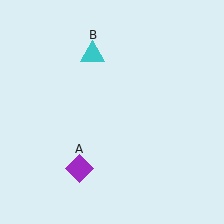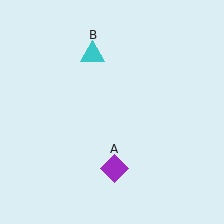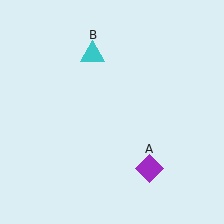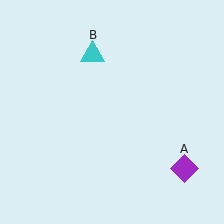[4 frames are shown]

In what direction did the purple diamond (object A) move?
The purple diamond (object A) moved right.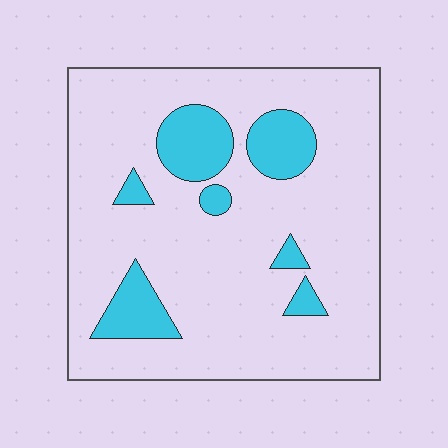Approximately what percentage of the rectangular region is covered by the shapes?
Approximately 15%.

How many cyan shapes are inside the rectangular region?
7.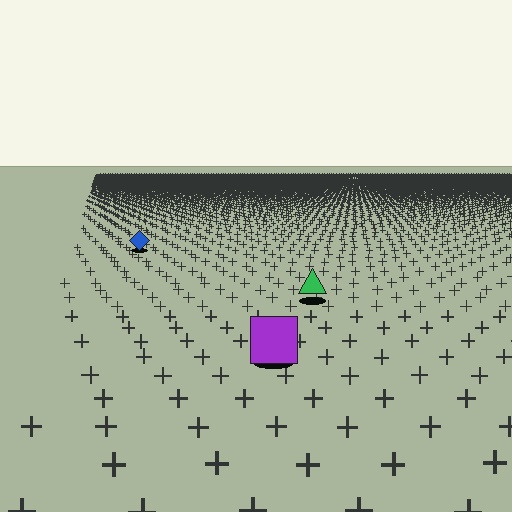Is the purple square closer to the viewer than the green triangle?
Yes. The purple square is closer — you can tell from the texture gradient: the ground texture is coarser near it.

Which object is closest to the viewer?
The purple square is closest. The texture marks near it are larger and more spread out.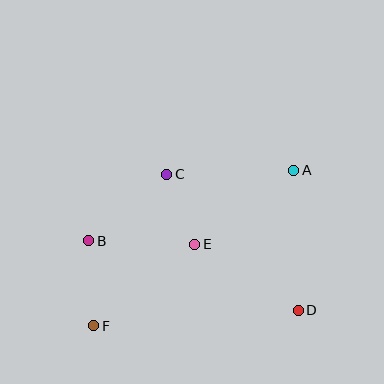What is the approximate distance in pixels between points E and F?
The distance between E and F is approximately 130 pixels.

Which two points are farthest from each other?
Points A and F are farthest from each other.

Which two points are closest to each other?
Points C and E are closest to each other.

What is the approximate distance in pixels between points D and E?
The distance between D and E is approximately 123 pixels.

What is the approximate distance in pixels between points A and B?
The distance between A and B is approximately 217 pixels.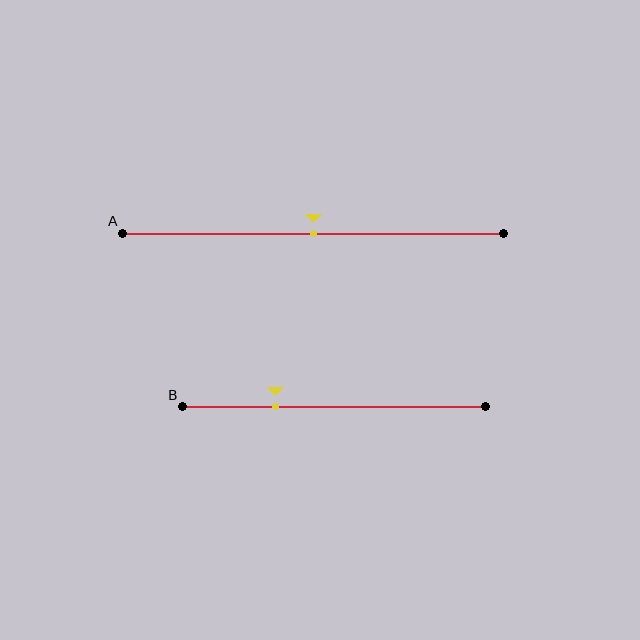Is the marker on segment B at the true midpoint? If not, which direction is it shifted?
No, the marker on segment B is shifted to the left by about 20% of the segment length.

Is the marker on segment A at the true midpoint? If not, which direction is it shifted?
Yes, the marker on segment A is at the true midpoint.